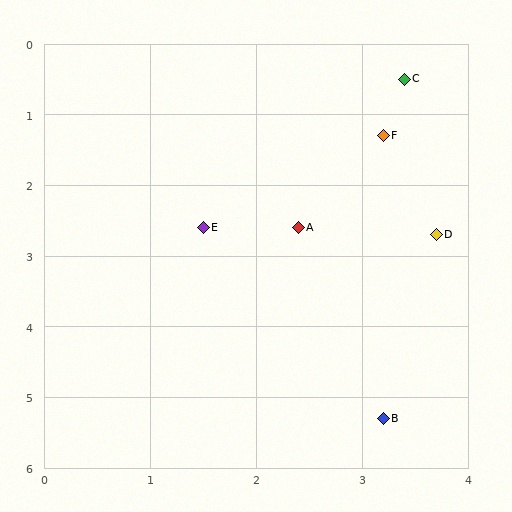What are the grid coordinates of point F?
Point F is at approximately (3.2, 1.3).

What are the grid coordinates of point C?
Point C is at approximately (3.4, 0.5).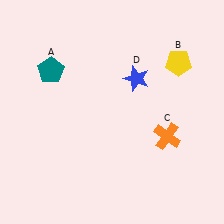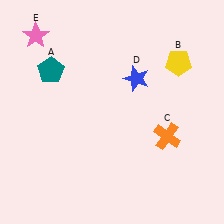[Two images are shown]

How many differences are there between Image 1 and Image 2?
There is 1 difference between the two images.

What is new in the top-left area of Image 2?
A pink star (E) was added in the top-left area of Image 2.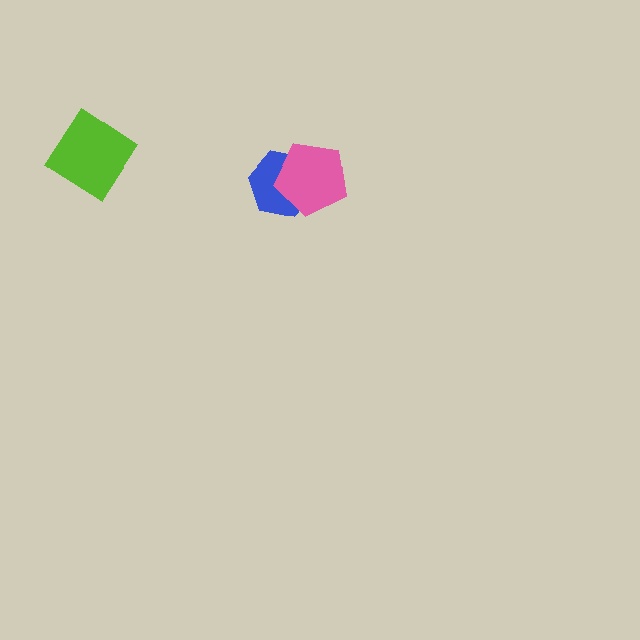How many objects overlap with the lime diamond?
0 objects overlap with the lime diamond.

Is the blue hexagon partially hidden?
Yes, it is partially covered by another shape.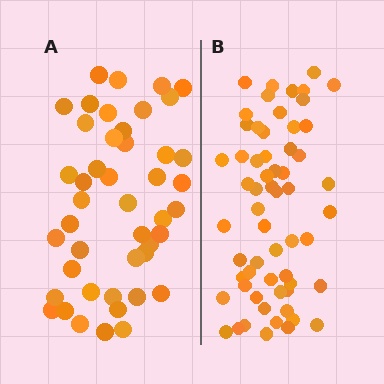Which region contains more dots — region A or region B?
Region B (the right region) has more dots.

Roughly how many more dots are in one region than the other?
Region B has approximately 15 more dots than region A.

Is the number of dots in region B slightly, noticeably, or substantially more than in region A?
Region B has noticeably more, but not dramatically so. The ratio is roughly 1.3 to 1.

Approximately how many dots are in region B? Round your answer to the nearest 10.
About 60 dots.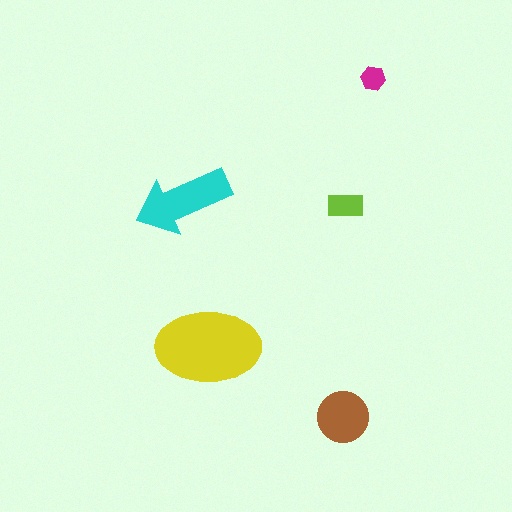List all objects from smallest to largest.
The magenta hexagon, the lime rectangle, the brown circle, the cyan arrow, the yellow ellipse.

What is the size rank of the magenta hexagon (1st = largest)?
5th.